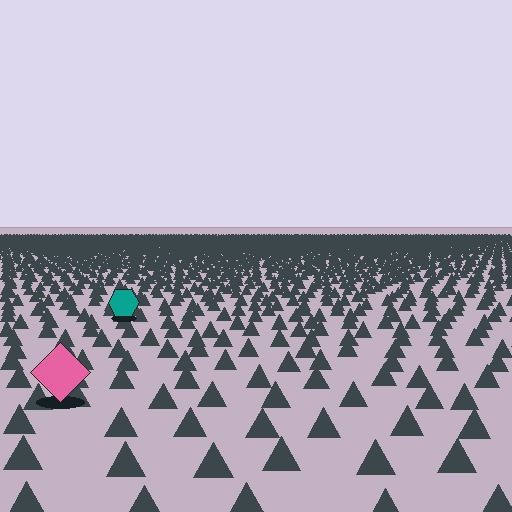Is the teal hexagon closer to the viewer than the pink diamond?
No. The pink diamond is closer — you can tell from the texture gradient: the ground texture is coarser near it.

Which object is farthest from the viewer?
The teal hexagon is farthest from the viewer. It appears smaller and the ground texture around it is denser.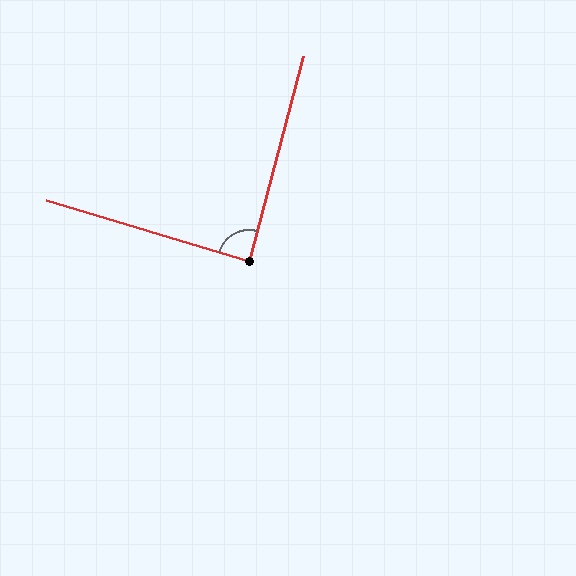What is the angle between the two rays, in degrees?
Approximately 88 degrees.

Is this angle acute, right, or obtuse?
It is approximately a right angle.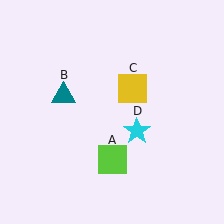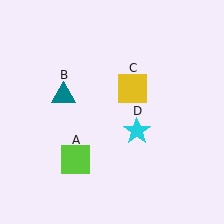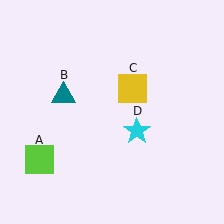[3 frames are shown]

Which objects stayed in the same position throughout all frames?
Teal triangle (object B) and yellow square (object C) and cyan star (object D) remained stationary.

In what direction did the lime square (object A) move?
The lime square (object A) moved left.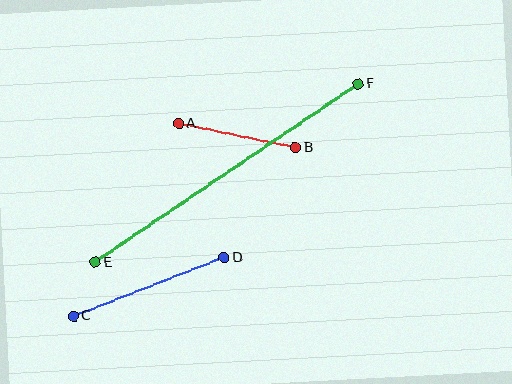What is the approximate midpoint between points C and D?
The midpoint is at approximately (149, 287) pixels.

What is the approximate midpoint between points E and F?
The midpoint is at approximately (227, 173) pixels.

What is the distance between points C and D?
The distance is approximately 162 pixels.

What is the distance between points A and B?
The distance is approximately 119 pixels.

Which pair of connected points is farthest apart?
Points E and F are farthest apart.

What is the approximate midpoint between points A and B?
The midpoint is at approximately (237, 136) pixels.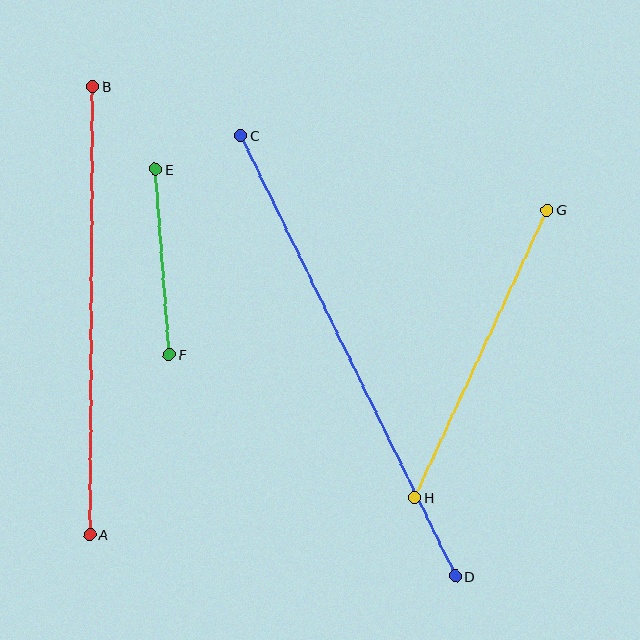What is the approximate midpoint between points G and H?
The midpoint is at approximately (481, 354) pixels.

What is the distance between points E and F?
The distance is approximately 186 pixels.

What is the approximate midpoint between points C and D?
The midpoint is at approximately (348, 356) pixels.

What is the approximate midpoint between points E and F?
The midpoint is at approximately (162, 262) pixels.